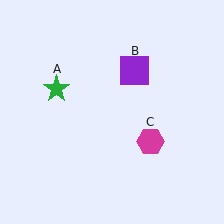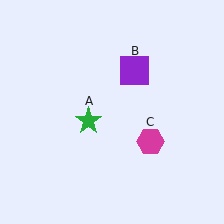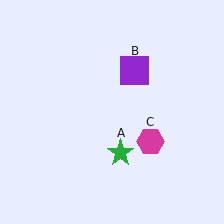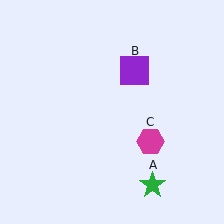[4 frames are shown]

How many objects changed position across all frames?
1 object changed position: green star (object A).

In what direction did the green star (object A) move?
The green star (object A) moved down and to the right.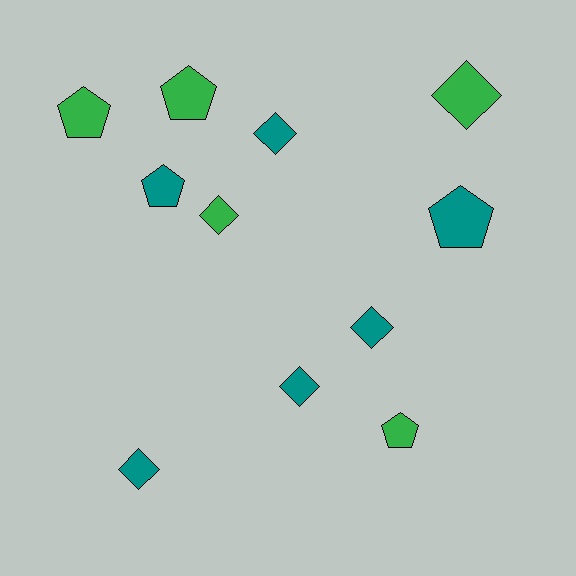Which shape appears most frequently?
Diamond, with 6 objects.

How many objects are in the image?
There are 11 objects.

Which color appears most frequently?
Teal, with 6 objects.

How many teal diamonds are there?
There are 4 teal diamonds.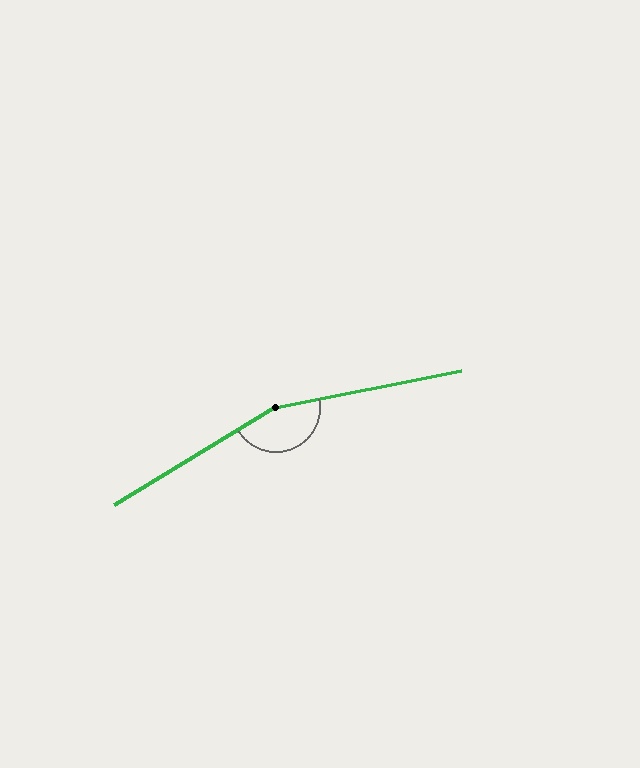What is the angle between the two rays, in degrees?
Approximately 160 degrees.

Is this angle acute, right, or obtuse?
It is obtuse.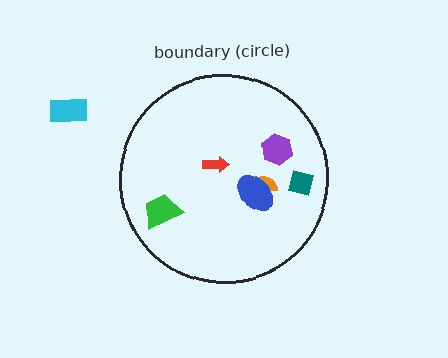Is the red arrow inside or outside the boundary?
Inside.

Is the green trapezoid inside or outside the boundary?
Inside.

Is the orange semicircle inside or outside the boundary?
Inside.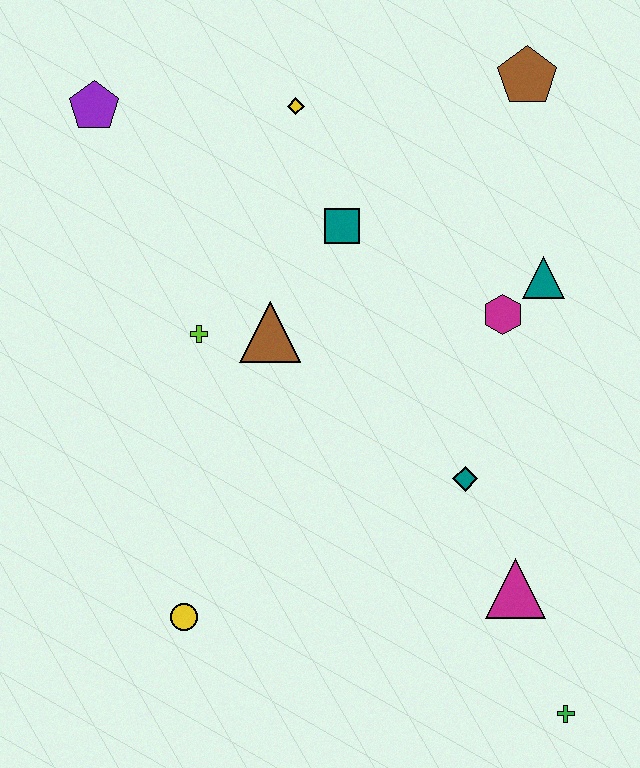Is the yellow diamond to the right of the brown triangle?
Yes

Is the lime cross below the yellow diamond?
Yes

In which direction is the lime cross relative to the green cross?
The lime cross is above the green cross.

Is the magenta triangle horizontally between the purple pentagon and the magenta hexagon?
No